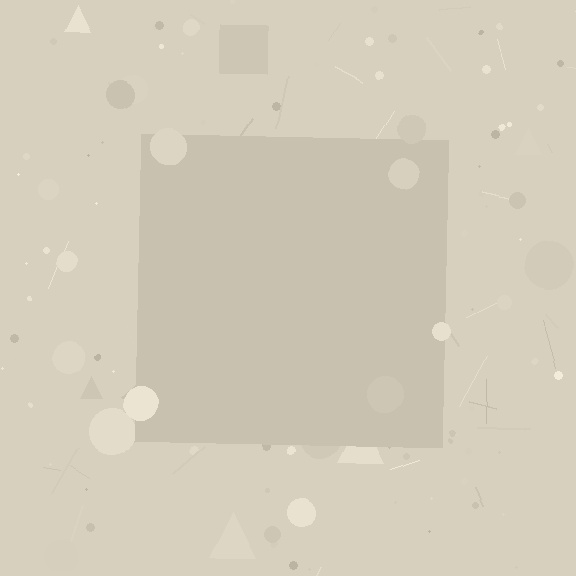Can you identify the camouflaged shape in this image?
The camouflaged shape is a square.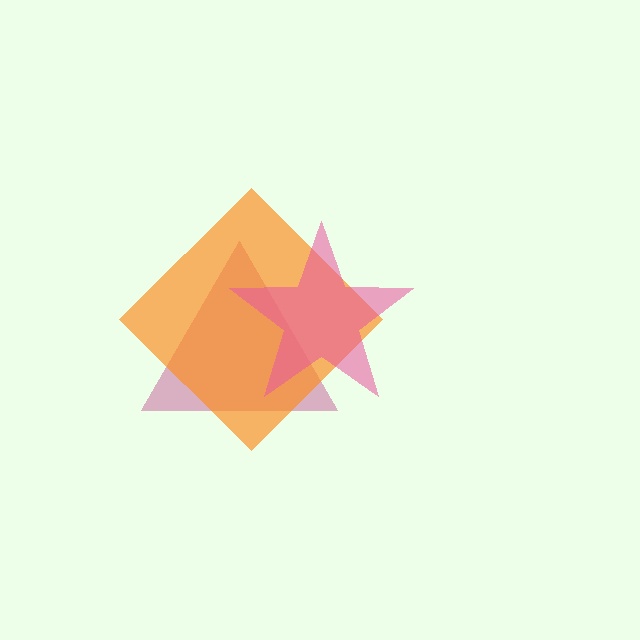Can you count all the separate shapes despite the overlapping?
Yes, there are 3 separate shapes.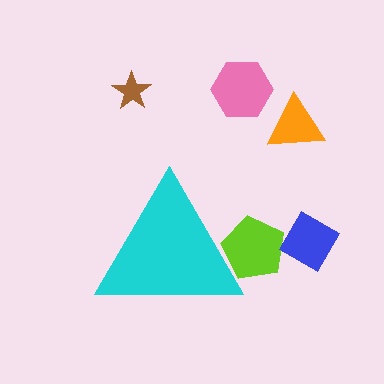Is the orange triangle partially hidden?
No, the orange triangle is fully visible.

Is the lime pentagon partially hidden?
Yes, the lime pentagon is partially hidden behind the cyan triangle.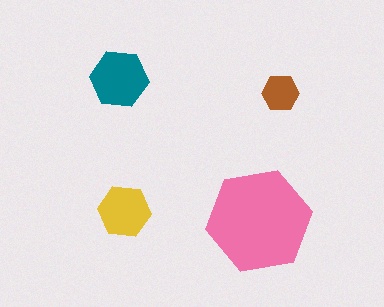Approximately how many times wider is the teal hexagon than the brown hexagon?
About 1.5 times wider.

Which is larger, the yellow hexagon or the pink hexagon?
The pink one.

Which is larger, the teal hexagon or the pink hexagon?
The pink one.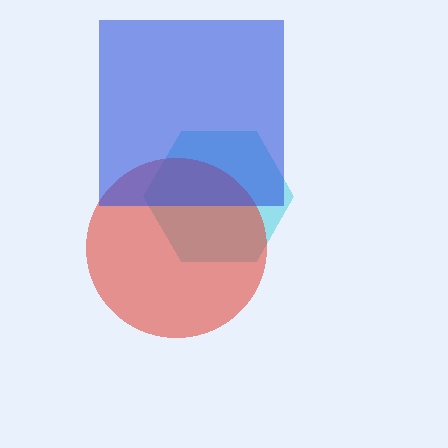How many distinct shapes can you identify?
There are 3 distinct shapes: a cyan hexagon, a red circle, a blue square.